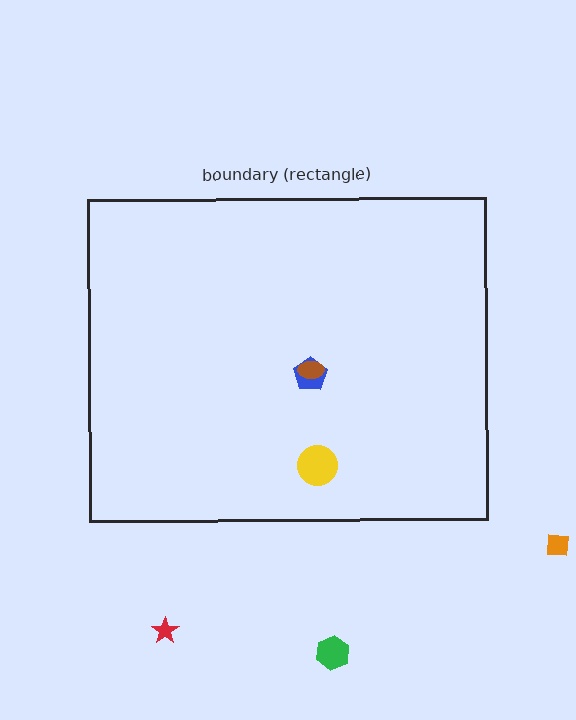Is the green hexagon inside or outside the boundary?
Outside.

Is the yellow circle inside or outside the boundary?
Inside.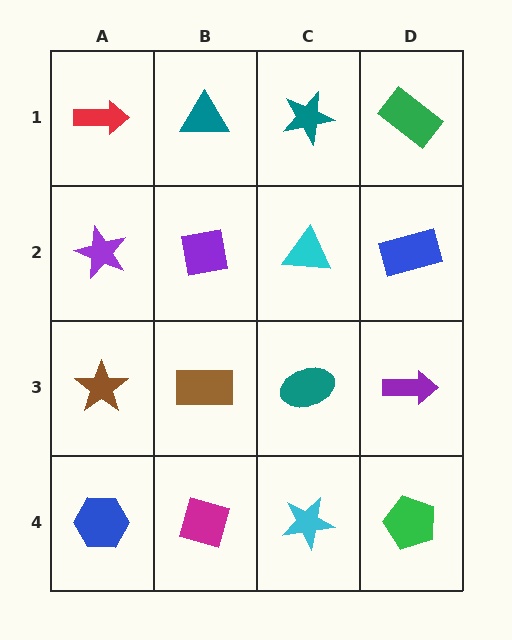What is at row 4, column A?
A blue hexagon.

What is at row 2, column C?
A cyan triangle.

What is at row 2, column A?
A purple star.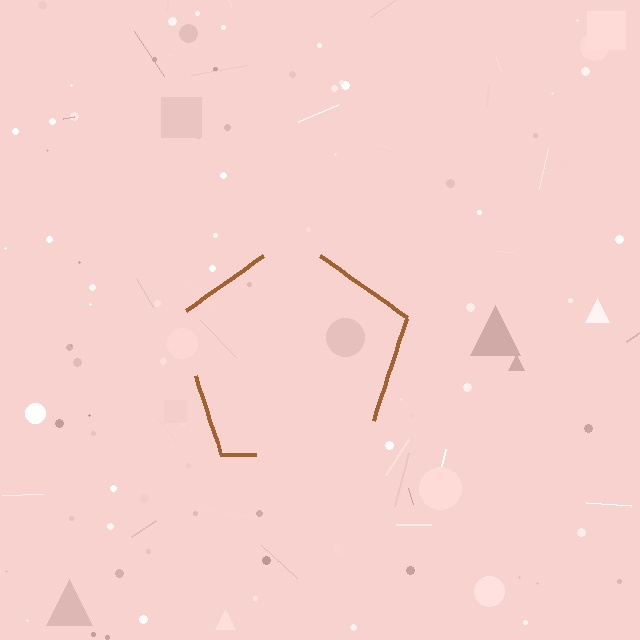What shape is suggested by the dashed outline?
The dashed outline suggests a pentagon.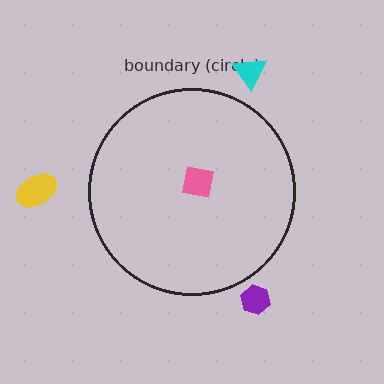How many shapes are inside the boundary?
1 inside, 3 outside.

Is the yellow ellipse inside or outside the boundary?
Outside.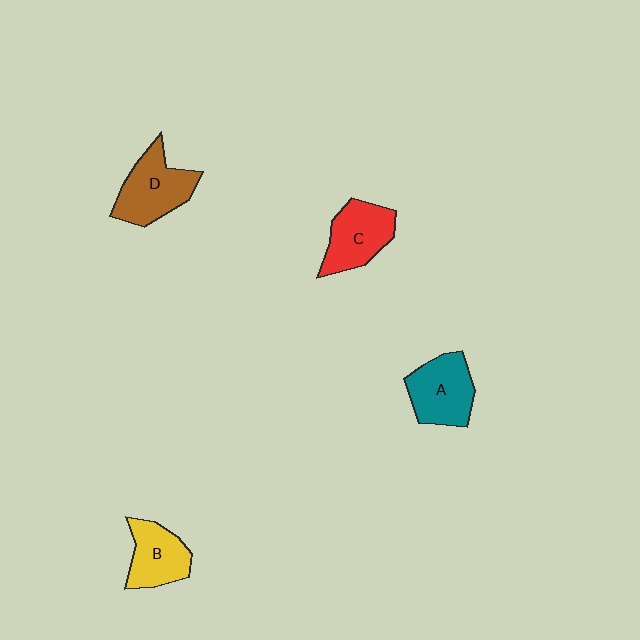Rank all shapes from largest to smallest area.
From largest to smallest: D (brown), A (teal), C (red), B (yellow).